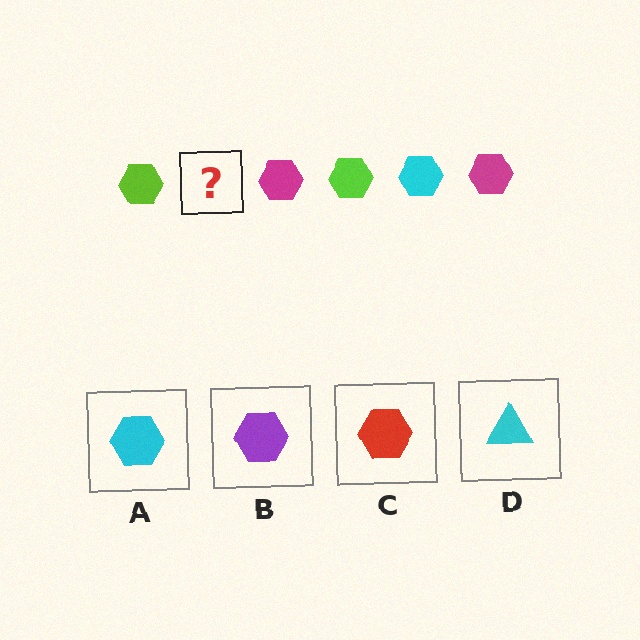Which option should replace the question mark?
Option A.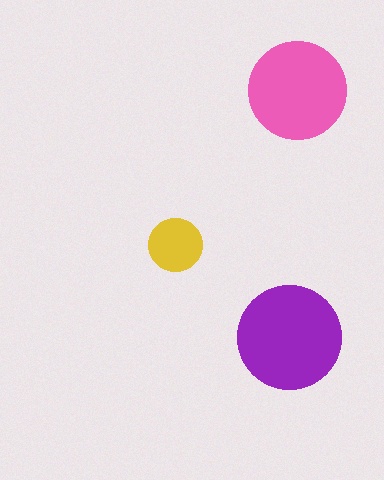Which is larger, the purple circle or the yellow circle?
The purple one.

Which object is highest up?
The pink circle is topmost.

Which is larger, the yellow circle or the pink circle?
The pink one.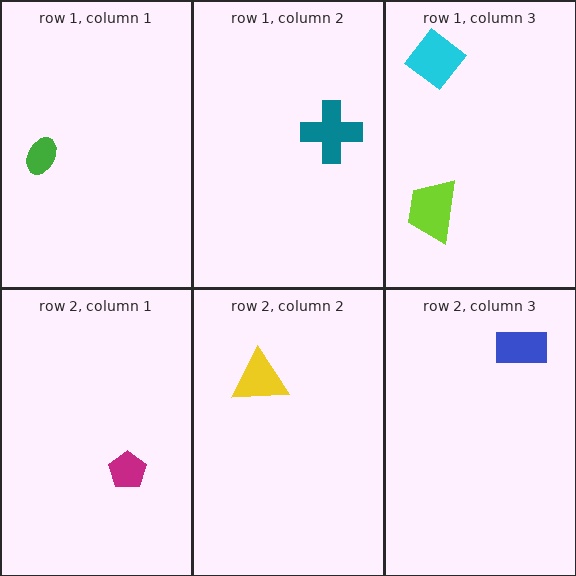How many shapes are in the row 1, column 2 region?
1.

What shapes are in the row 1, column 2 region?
The teal cross.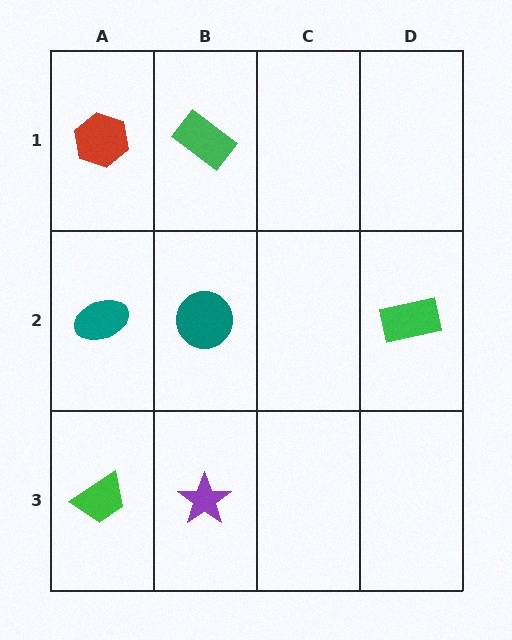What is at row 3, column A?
A green trapezoid.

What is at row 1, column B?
A green rectangle.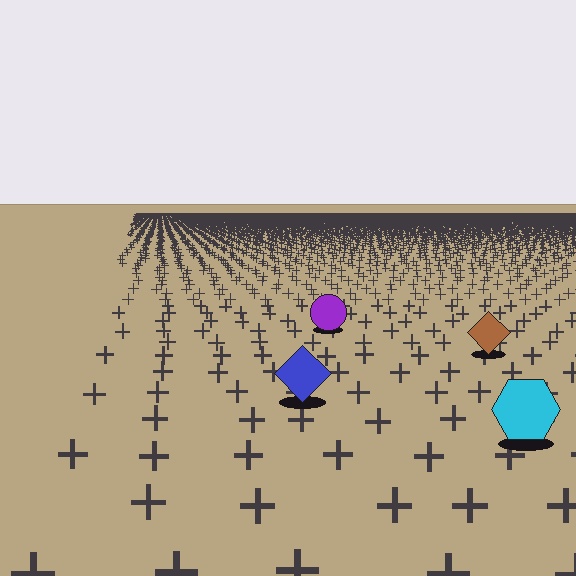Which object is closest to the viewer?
The cyan hexagon is closest. The texture marks near it are larger and more spread out.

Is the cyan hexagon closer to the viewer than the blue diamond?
Yes. The cyan hexagon is closer — you can tell from the texture gradient: the ground texture is coarser near it.